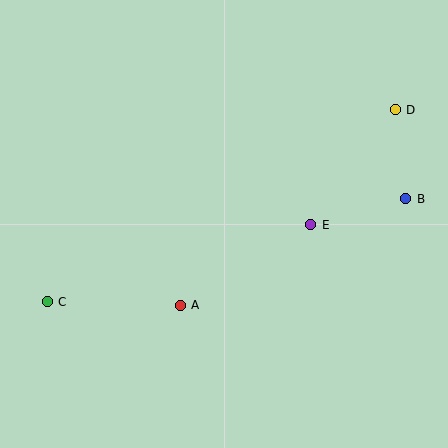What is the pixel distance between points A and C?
The distance between A and C is 133 pixels.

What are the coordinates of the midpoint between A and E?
The midpoint between A and E is at (245, 265).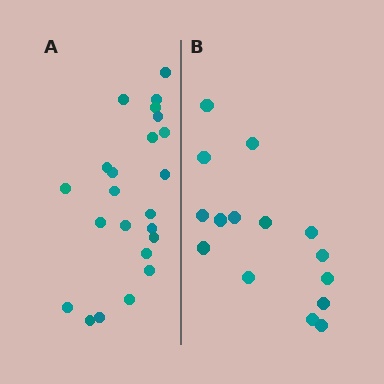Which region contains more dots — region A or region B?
Region A (the left region) has more dots.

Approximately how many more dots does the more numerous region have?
Region A has roughly 8 or so more dots than region B.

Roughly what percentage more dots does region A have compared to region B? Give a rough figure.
About 55% more.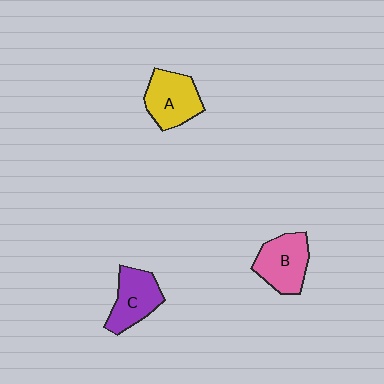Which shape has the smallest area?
Shape C (purple).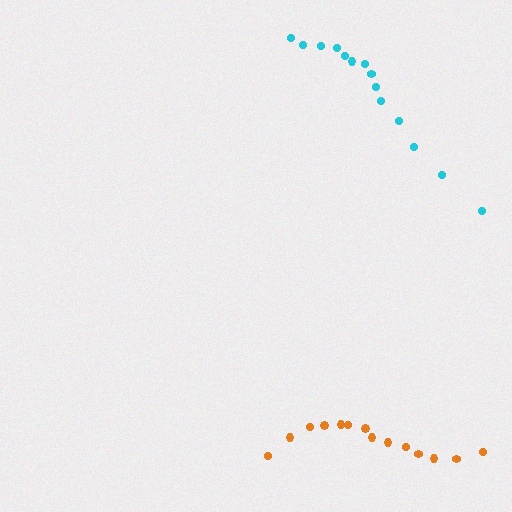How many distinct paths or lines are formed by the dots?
There are 2 distinct paths.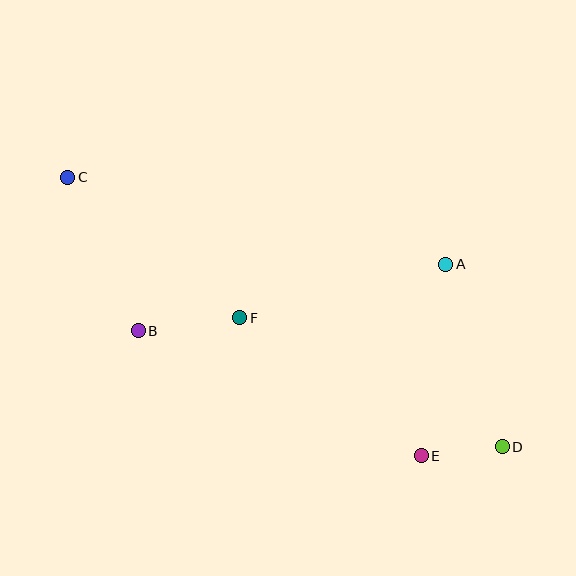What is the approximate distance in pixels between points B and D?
The distance between B and D is approximately 382 pixels.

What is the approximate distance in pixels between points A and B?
The distance between A and B is approximately 314 pixels.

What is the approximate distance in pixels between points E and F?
The distance between E and F is approximately 228 pixels.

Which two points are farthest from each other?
Points C and D are farthest from each other.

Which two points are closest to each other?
Points D and E are closest to each other.